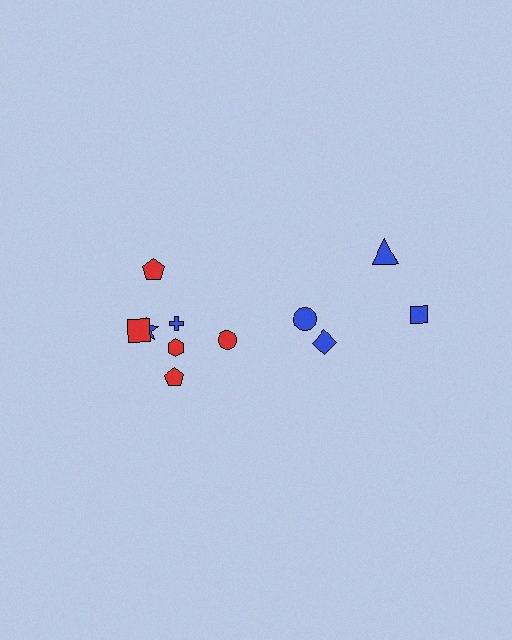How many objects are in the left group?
There are 7 objects.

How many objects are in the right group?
There are 4 objects.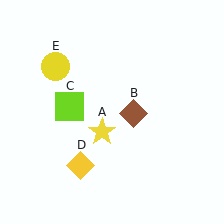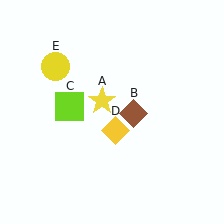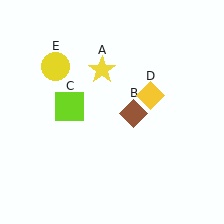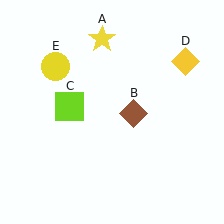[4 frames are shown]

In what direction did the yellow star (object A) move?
The yellow star (object A) moved up.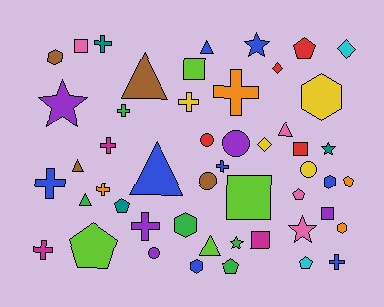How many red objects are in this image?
There are 4 red objects.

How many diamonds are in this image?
There are 3 diamonds.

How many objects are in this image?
There are 50 objects.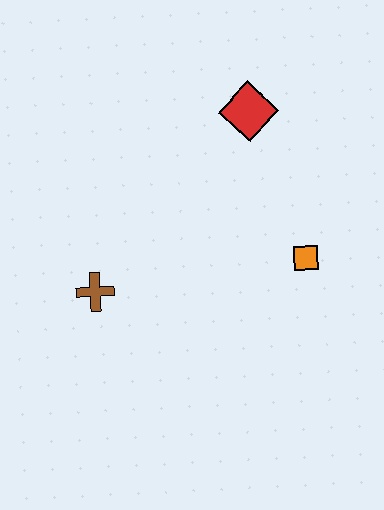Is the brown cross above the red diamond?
No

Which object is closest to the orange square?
The red diamond is closest to the orange square.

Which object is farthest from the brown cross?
The red diamond is farthest from the brown cross.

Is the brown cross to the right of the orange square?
No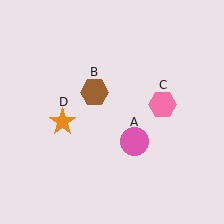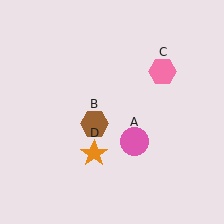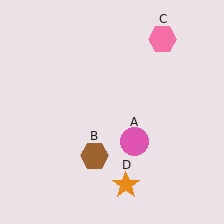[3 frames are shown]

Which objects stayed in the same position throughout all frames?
Pink circle (object A) remained stationary.